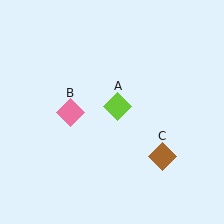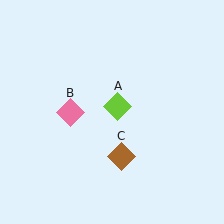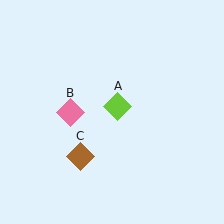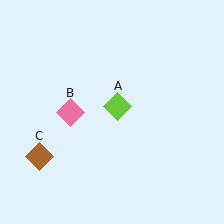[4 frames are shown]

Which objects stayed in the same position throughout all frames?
Lime diamond (object A) and pink diamond (object B) remained stationary.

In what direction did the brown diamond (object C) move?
The brown diamond (object C) moved left.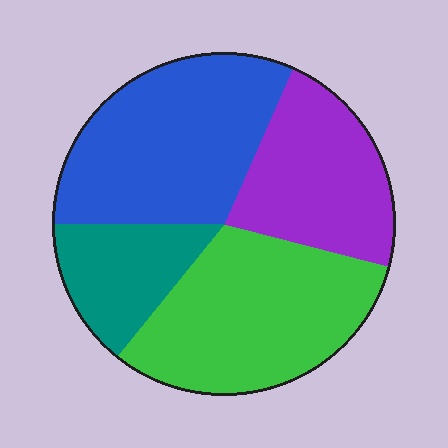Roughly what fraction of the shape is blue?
Blue takes up between a quarter and a half of the shape.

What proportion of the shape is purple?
Purple takes up about one fifth (1/5) of the shape.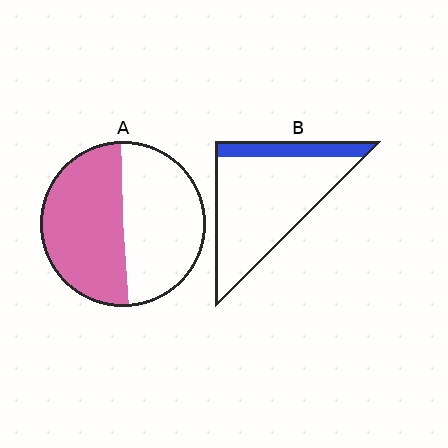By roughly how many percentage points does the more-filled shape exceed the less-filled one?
By roughly 35 percentage points (A over B).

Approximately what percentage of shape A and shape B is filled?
A is approximately 50% and B is approximately 20%.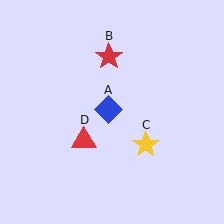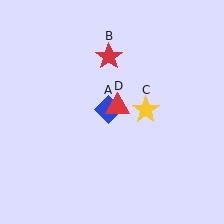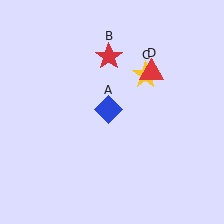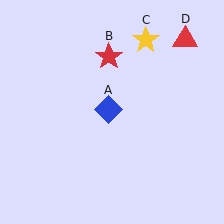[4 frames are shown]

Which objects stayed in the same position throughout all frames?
Blue diamond (object A) and red star (object B) remained stationary.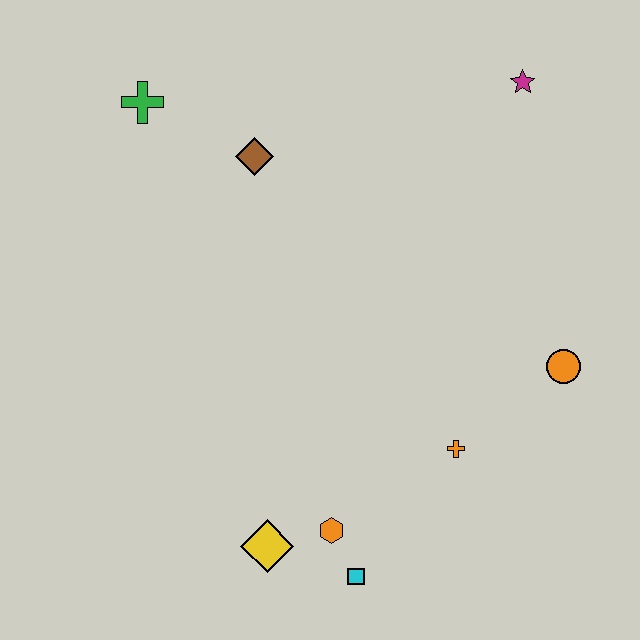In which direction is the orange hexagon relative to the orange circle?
The orange hexagon is to the left of the orange circle.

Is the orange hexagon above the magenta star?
No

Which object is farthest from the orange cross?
The green cross is farthest from the orange cross.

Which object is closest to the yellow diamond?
The orange hexagon is closest to the yellow diamond.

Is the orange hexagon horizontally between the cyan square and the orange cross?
No